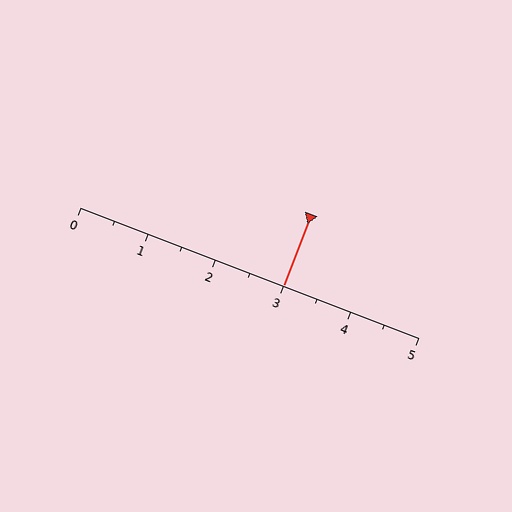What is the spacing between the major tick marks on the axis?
The major ticks are spaced 1 apart.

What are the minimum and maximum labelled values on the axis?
The axis runs from 0 to 5.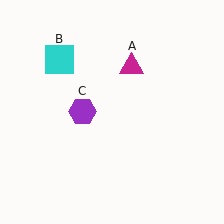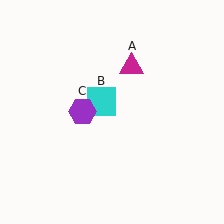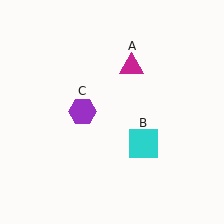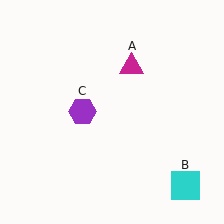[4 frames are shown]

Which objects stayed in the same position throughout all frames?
Magenta triangle (object A) and purple hexagon (object C) remained stationary.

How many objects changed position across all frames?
1 object changed position: cyan square (object B).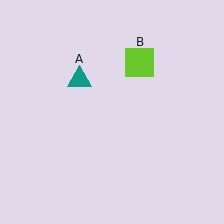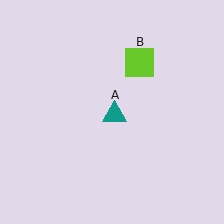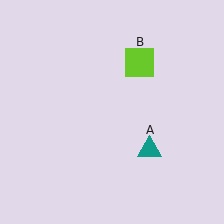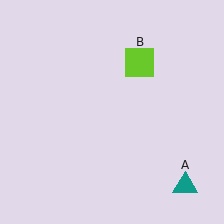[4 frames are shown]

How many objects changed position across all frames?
1 object changed position: teal triangle (object A).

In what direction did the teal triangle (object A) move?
The teal triangle (object A) moved down and to the right.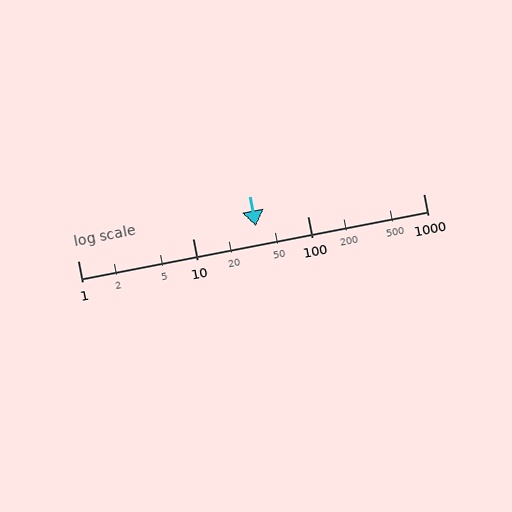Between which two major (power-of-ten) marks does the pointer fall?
The pointer is between 10 and 100.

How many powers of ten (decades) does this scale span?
The scale spans 3 decades, from 1 to 1000.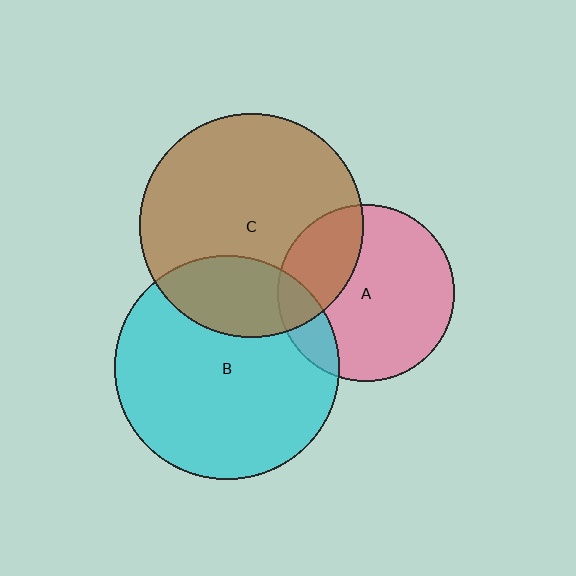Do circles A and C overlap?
Yes.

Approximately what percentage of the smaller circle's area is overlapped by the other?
Approximately 30%.